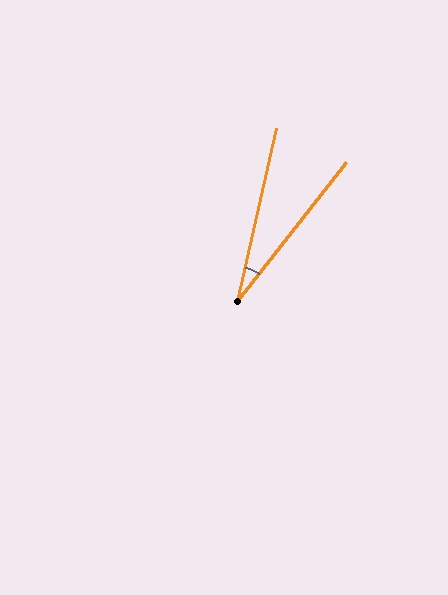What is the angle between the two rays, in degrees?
Approximately 25 degrees.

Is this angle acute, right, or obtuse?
It is acute.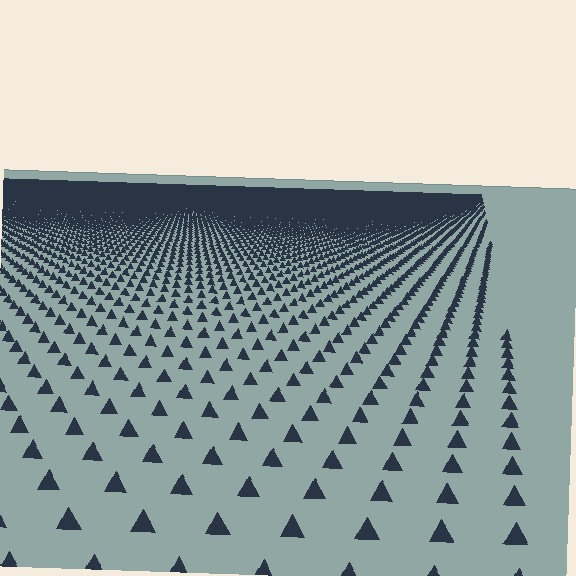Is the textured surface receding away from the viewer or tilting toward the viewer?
The surface is receding away from the viewer. Texture elements get smaller and denser toward the top.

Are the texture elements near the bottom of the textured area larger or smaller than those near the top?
Larger. Near the bottom, elements are closer to the viewer and appear at a bigger on-screen size.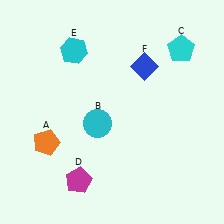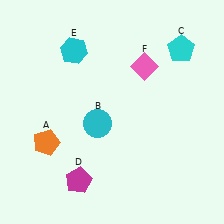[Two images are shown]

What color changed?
The diamond (F) changed from blue in Image 1 to pink in Image 2.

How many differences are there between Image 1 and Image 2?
There is 1 difference between the two images.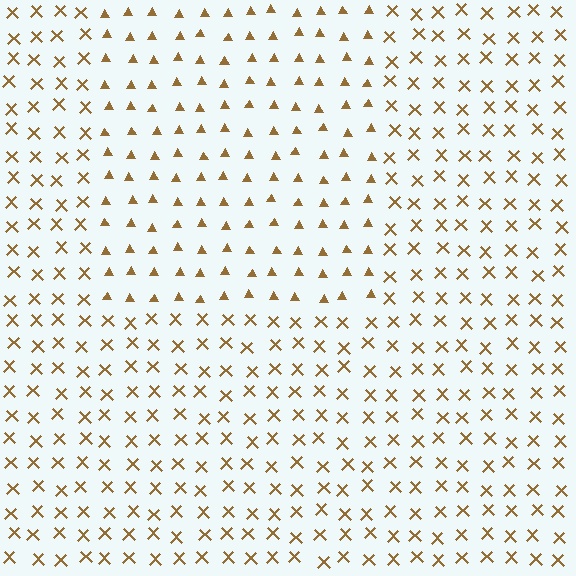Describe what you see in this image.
The image is filled with small brown elements arranged in a uniform grid. A rectangle-shaped region contains triangles, while the surrounding area contains X marks. The boundary is defined purely by the change in element shape.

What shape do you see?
I see a rectangle.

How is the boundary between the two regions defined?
The boundary is defined by a change in element shape: triangles inside vs. X marks outside. All elements share the same color and spacing.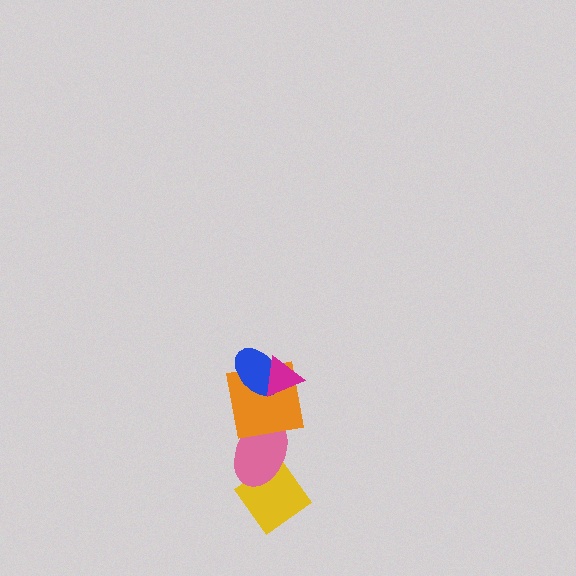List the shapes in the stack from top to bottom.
From top to bottom: the magenta triangle, the blue ellipse, the orange square, the pink ellipse, the yellow diamond.